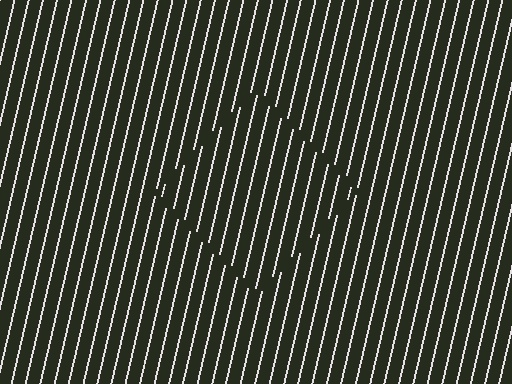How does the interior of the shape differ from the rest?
The interior of the shape contains the same grating, shifted by half a period — the contour is defined by the phase discontinuity where line-ends from the inner and outer gratings abut.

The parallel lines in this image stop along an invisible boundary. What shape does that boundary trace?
An illusory square. The interior of the shape contains the same grating, shifted by half a period — the contour is defined by the phase discontinuity where line-ends from the inner and outer gratings abut.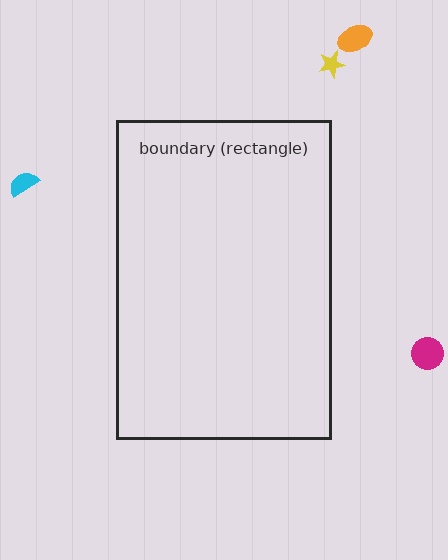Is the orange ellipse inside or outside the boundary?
Outside.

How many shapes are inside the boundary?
0 inside, 4 outside.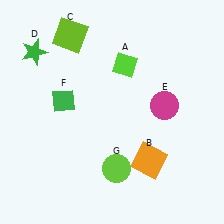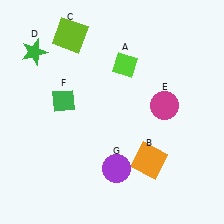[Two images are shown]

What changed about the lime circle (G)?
In Image 1, G is lime. In Image 2, it changed to purple.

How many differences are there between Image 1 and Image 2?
There is 1 difference between the two images.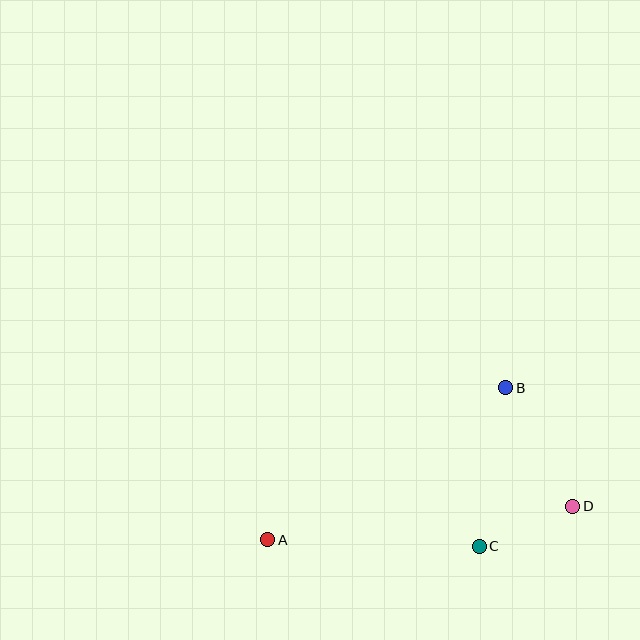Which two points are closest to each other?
Points C and D are closest to each other.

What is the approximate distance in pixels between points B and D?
The distance between B and D is approximately 136 pixels.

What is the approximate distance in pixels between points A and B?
The distance between A and B is approximately 283 pixels.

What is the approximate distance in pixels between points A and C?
The distance between A and C is approximately 212 pixels.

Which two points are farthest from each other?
Points A and D are farthest from each other.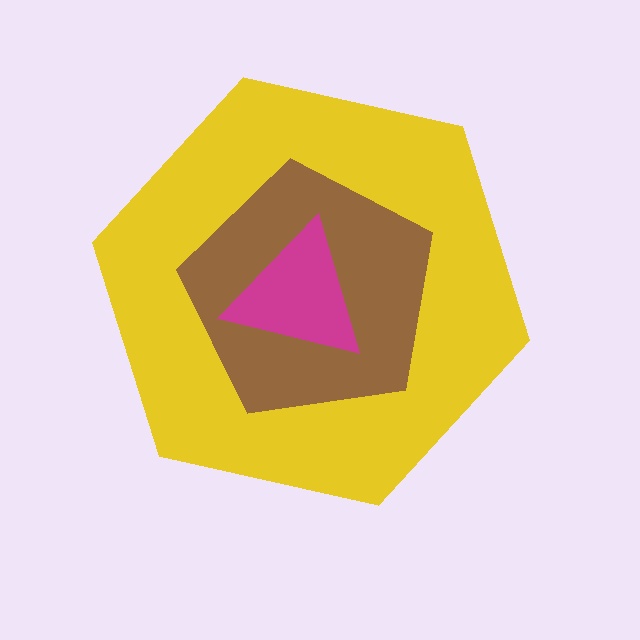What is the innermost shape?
The magenta triangle.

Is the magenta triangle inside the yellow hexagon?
Yes.